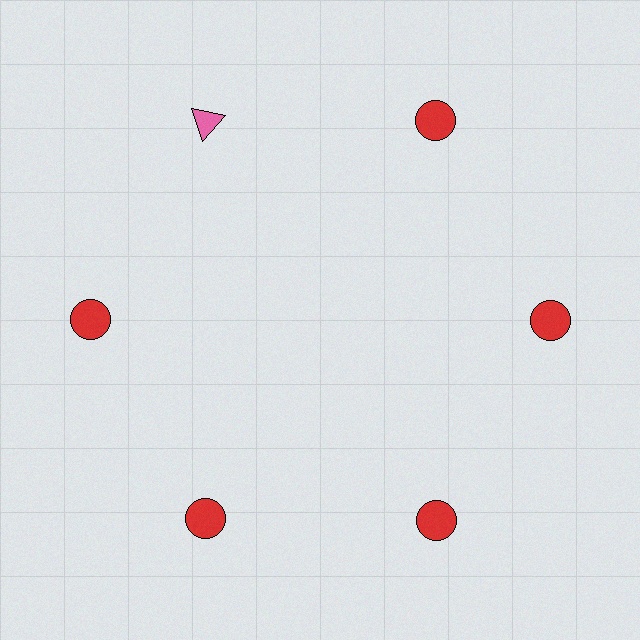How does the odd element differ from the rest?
It differs in both color (pink instead of red) and shape (triangle instead of circle).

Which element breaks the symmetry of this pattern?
The pink triangle at roughly the 11 o'clock position breaks the symmetry. All other shapes are red circles.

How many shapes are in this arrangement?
There are 6 shapes arranged in a ring pattern.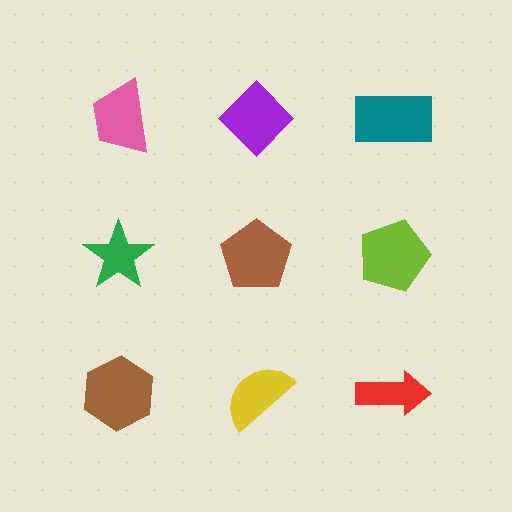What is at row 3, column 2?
A yellow semicircle.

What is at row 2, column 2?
A brown pentagon.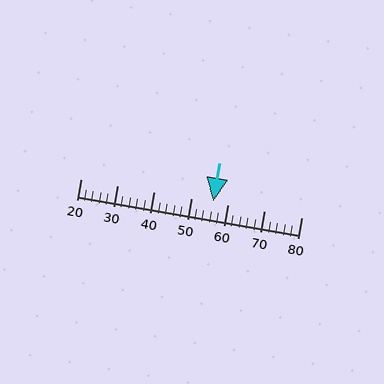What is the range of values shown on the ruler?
The ruler shows values from 20 to 80.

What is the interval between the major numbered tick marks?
The major tick marks are spaced 10 units apart.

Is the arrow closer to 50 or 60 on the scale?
The arrow is closer to 60.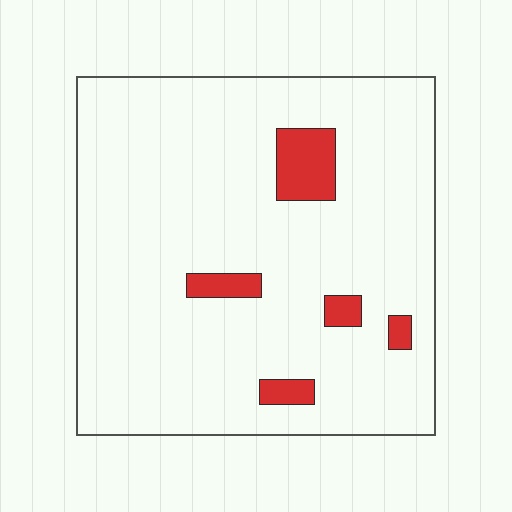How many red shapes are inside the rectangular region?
5.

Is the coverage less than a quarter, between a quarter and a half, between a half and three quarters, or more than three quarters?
Less than a quarter.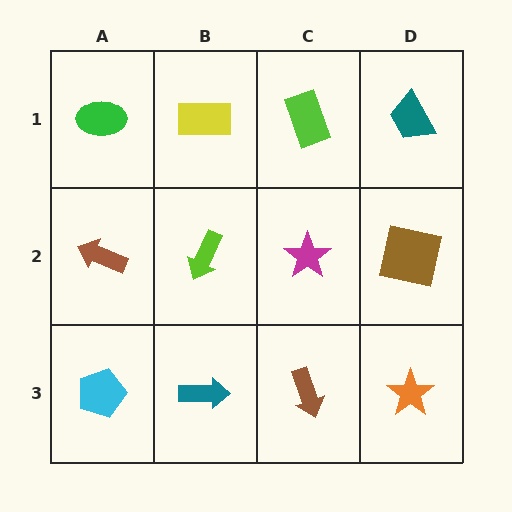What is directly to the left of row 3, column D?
A brown arrow.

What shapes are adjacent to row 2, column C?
A lime rectangle (row 1, column C), a brown arrow (row 3, column C), a lime arrow (row 2, column B), a brown square (row 2, column D).